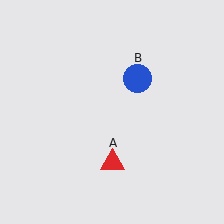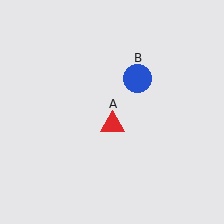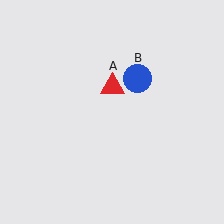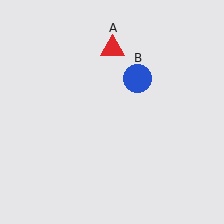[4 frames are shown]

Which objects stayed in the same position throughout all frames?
Blue circle (object B) remained stationary.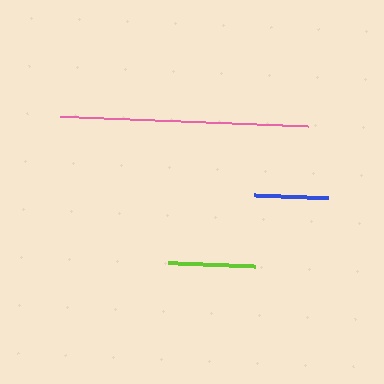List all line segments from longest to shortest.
From longest to shortest: pink, lime, blue.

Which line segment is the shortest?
The blue line is the shortest at approximately 74 pixels.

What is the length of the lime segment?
The lime segment is approximately 87 pixels long.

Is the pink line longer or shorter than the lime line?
The pink line is longer than the lime line.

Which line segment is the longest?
The pink line is the longest at approximately 248 pixels.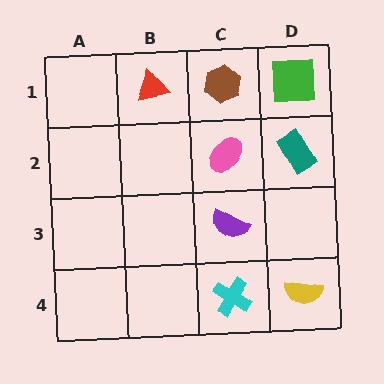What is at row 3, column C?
A purple semicircle.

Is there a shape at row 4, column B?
No, that cell is empty.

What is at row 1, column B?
A red triangle.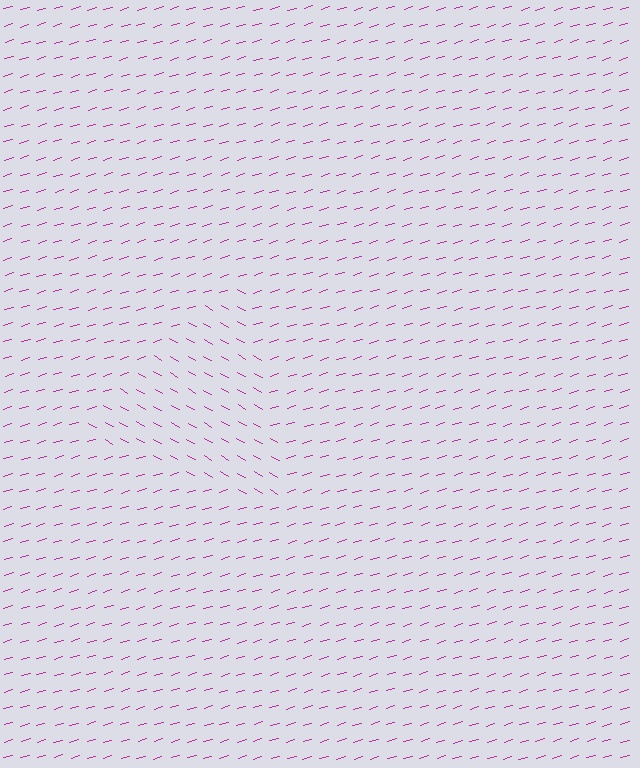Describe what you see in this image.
The image is filled with small magenta line segments. A triangle region in the image has lines oriented differently from the surrounding lines, creating a visible texture boundary.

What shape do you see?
I see a triangle.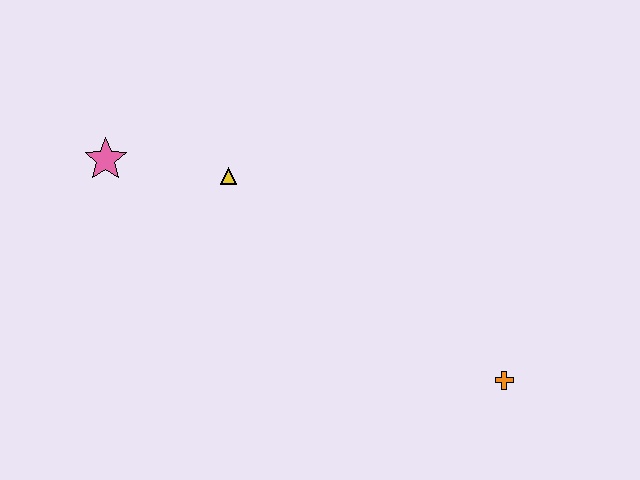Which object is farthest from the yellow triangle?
The orange cross is farthest from the yellow triangle.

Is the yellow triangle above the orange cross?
Yes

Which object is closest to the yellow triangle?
The pink star is closest to the yellow triangle.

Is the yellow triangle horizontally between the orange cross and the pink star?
Yes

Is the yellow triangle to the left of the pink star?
No